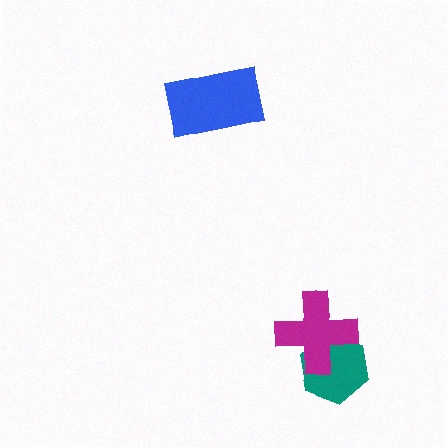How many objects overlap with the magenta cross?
1 object overlaps with the magenta cross.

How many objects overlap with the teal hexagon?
1 object overlaps with the teal hexagon.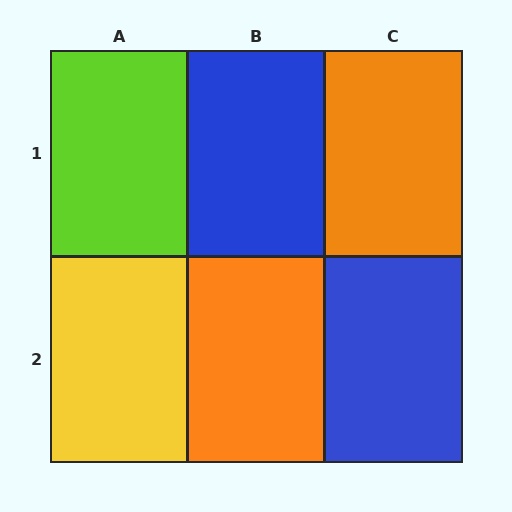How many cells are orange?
2 cells are orange.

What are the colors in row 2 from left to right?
Yellow, orange, blue.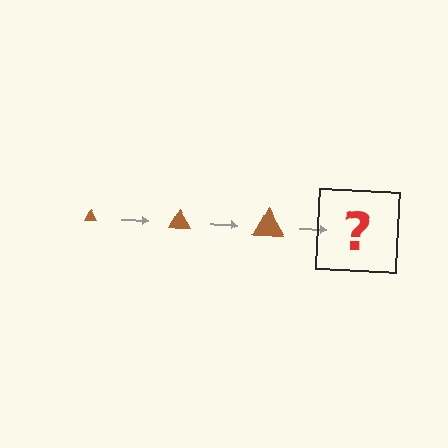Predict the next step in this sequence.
The next step is a brown triangle, larger than the previous one.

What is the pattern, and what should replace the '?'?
The pattern is that the triangle gets progressively larger each step. The '?' should be a brown triangle, larger than the previous one.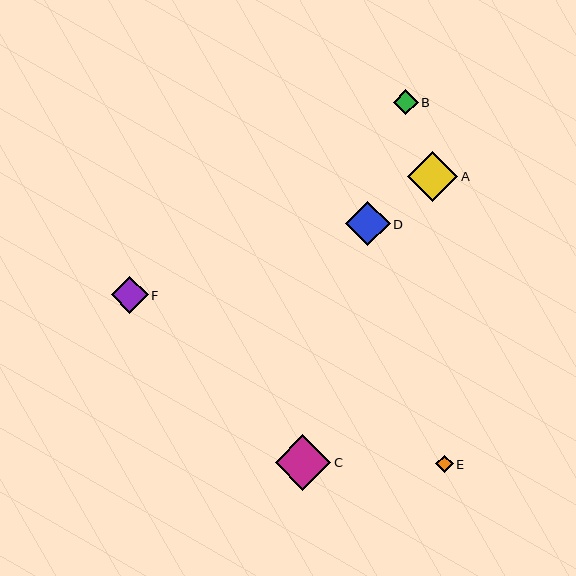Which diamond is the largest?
Diamond C is the largest with a size of approximately 56 pixels.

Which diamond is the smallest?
Diamond E is the smallest with a size of approximately 17 pixels.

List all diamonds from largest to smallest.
From largest to smallest: C, A, D, F, B, E.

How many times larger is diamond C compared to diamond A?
Diamond C is approximately 1.1 times the size of diamond A.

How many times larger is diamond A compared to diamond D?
Diamond A is approximately 1.1 times the size of diamond D.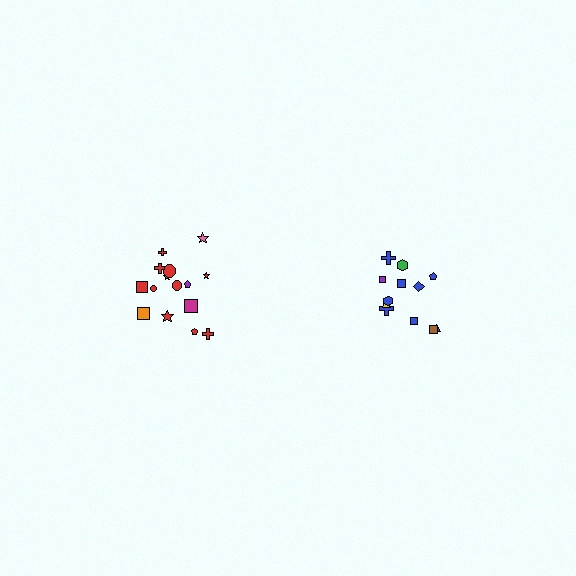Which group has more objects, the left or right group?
The left group.